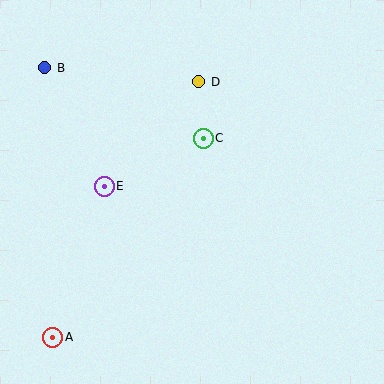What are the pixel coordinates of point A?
Point A is at (53, 337).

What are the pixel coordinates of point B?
Point B is at (45, 68).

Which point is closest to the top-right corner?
Point D is closest to the top-right corner.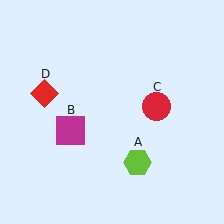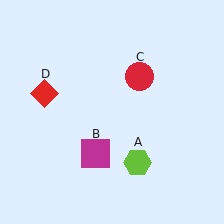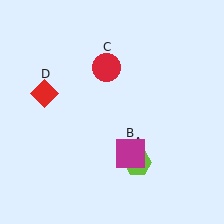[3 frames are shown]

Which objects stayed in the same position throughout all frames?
Lime hexagon (object A) and red diamond (object D) remained stationary.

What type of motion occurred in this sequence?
The magenta square (object B), red circle (object C) rotated counterclockwise around the center of the scene.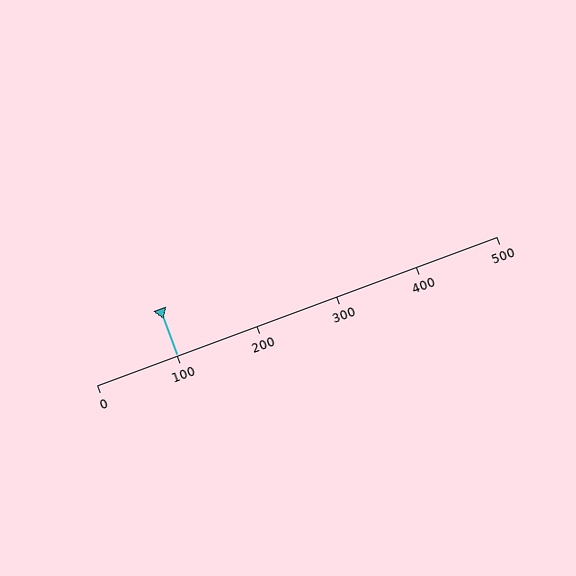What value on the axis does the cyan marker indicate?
The marker indicates approximately 100.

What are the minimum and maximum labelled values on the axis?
The axis runs from 0 to 500.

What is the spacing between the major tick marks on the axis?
The major ticks are spaced 100 apart.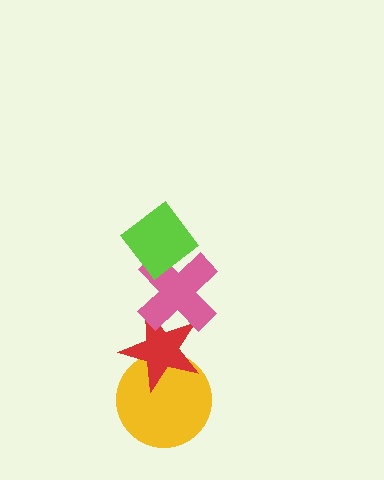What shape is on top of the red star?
The pink cross is on top of the red star.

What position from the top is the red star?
The red star is 3rd from the top.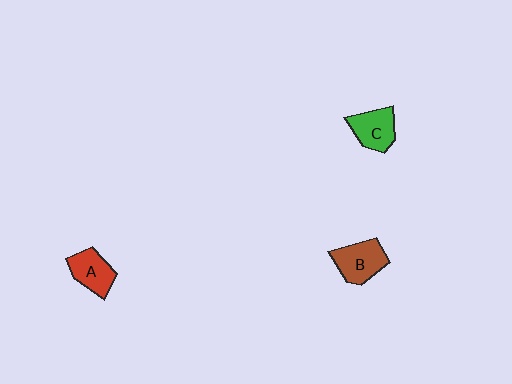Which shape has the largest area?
Shape B (brown).